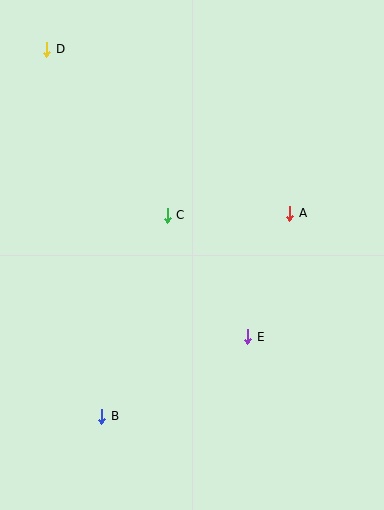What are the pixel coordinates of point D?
Point D is at (47, 49).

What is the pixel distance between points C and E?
The distance between C and E is 146 pixels.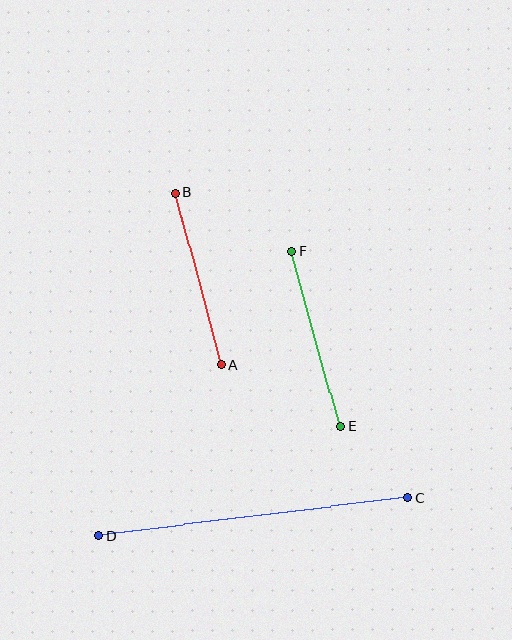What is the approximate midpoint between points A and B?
The midpoint is at approximately (198, 279) pixels.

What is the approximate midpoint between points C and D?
The midpoint is at approximately (254, 517) pixels.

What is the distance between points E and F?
The distance is approximately 182 pixels.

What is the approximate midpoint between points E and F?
The midpoint is at approximately (316, 339) pixels.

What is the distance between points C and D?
The distance is approximately 311 pixels.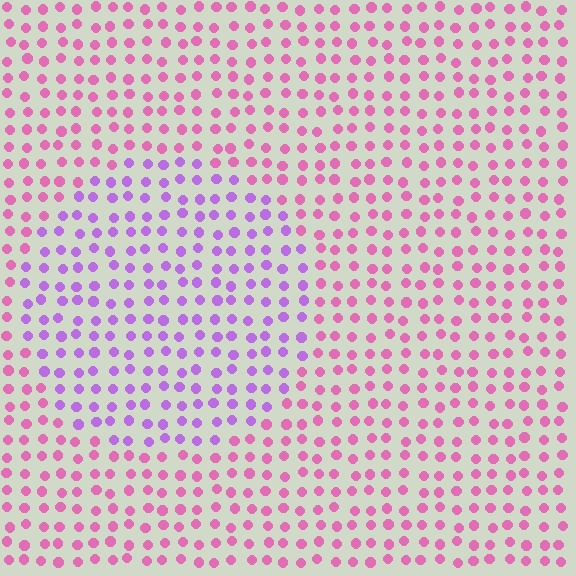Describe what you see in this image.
The image is filled with small pink elements in a uniform arrangement. A circle-shaped region is visible where the elements are tinted to a slightly different hue, forming a subtle color boundary.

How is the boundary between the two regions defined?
The boundary is defined purely by a slight shift in hue (about 44 degrees). Spacing, size, and orientation are identical on both sides.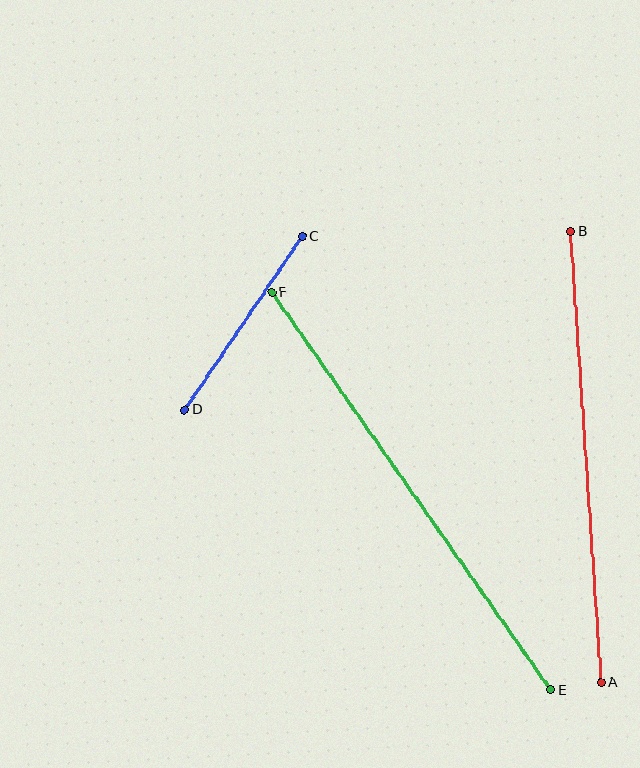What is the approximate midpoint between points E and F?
The midpoint is at approximately (411, 491) pixels.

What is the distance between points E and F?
The distance is approximately 486 pixels.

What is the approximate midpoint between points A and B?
The midpoint is at approximately (586, 457) pixels.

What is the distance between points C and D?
The distance is approximately 210 pixels.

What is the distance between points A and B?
The distance is approximately 452 pixels.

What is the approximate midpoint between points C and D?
The midpoint is at approximately (243, 323) pixels.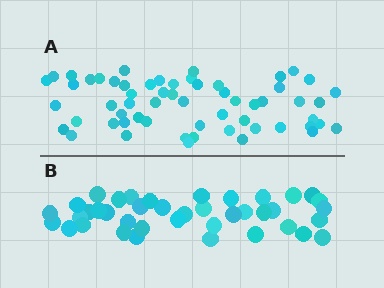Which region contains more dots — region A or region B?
Region A (the top region) has more dots.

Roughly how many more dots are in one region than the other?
Region A has approximately 20 more dots than region B.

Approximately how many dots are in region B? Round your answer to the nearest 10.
About 40 dots.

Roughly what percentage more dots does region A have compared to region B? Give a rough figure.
About 50% more.